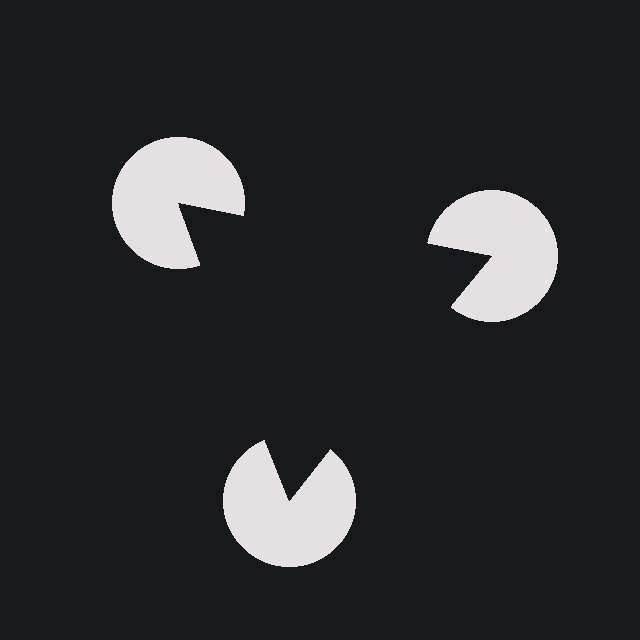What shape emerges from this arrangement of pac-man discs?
An illusory triangle — its edges are inferred from the aligned wedge cuts in the pac-man discs, not physically drawn.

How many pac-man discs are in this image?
There are 3 — one at each vertex of the illusory triangle.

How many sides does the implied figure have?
3 sides.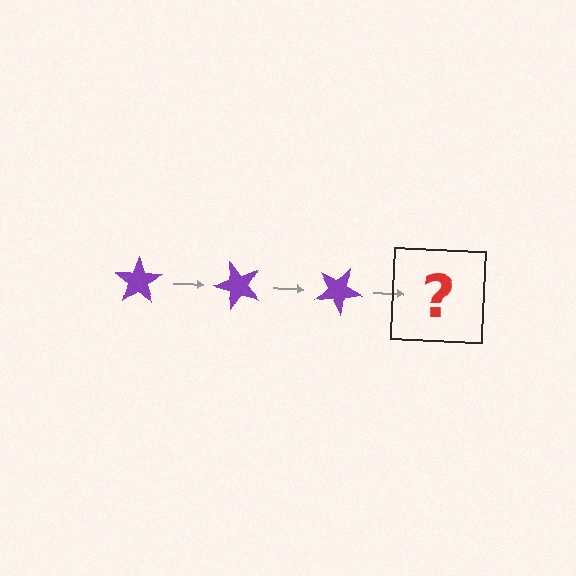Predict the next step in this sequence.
The next step is a purple star rotated 150 degrees.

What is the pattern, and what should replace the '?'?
The pattern is that the star rotates 50 degrees each step. The '?' should be a purple star rotated 150 degrees.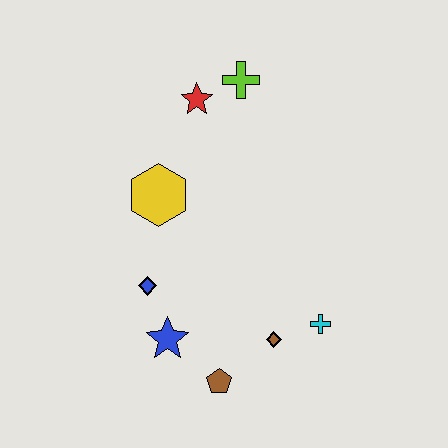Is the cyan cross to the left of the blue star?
No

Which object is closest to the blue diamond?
The blue star is closest to the blue diamond.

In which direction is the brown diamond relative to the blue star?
The brown diamond is to the right of the blue star.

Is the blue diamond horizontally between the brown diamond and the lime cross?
No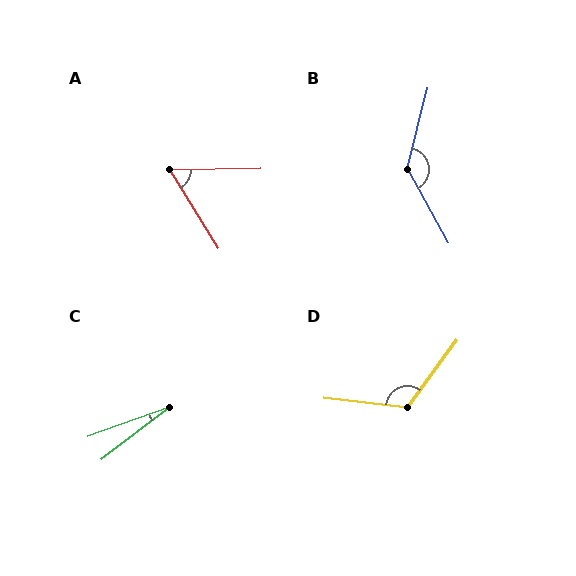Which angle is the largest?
B, at approximately 137 degrees.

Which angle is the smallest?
C, at approximately 17 degrees.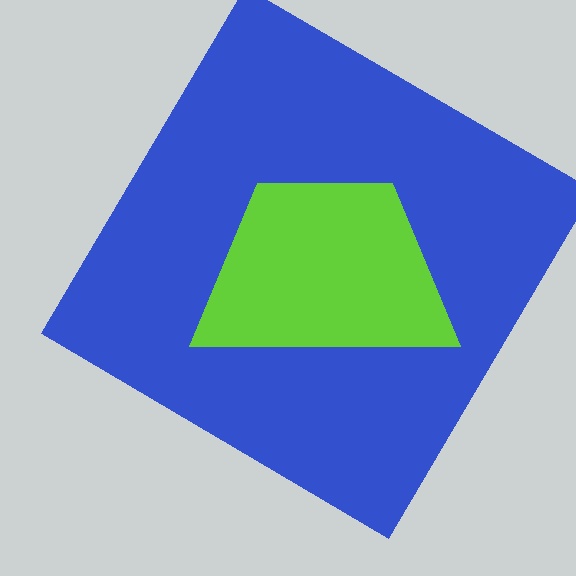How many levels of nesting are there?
2.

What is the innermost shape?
The lime trapezoid.